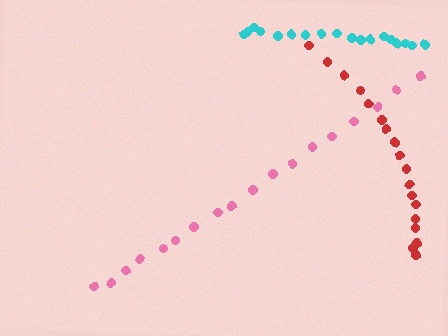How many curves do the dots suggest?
There are 3 distinct paths.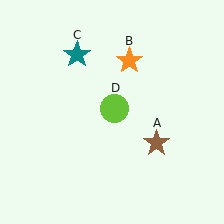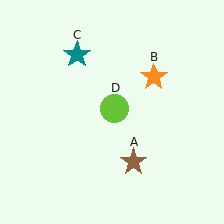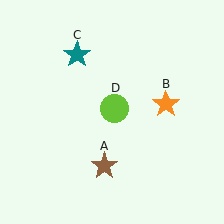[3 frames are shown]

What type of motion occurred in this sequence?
The brown star (object A), orange star (object B) rotated clockwise around the center of the scene.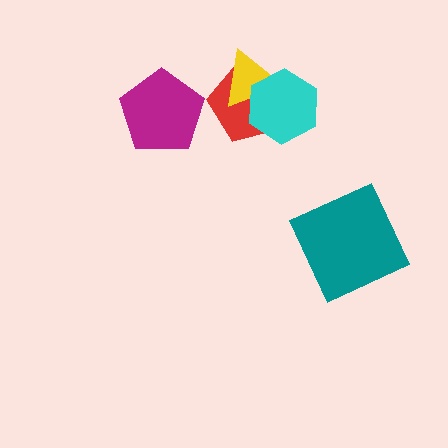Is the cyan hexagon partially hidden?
No, no other shape covers it.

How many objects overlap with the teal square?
0 objects overlap with the teal square.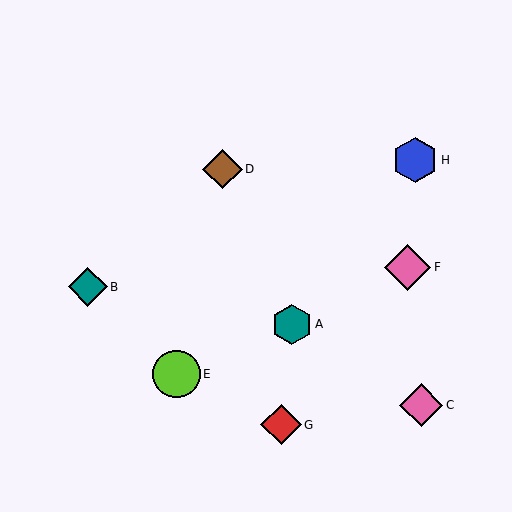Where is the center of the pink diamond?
The center of the pink diamond is at (408, 267).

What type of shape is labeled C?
Shape C is a pink diamond.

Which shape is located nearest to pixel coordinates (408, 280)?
The pink diamond (labeled F) at (408, 267) is nearest to that location.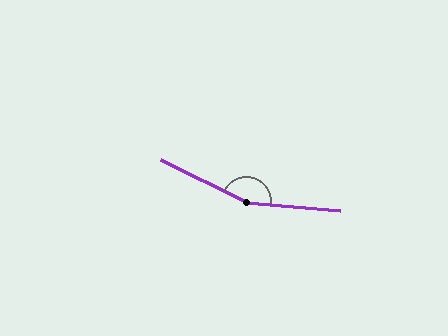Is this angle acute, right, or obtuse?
It is obtuse.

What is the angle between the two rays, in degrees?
Approximately 159 degrees.